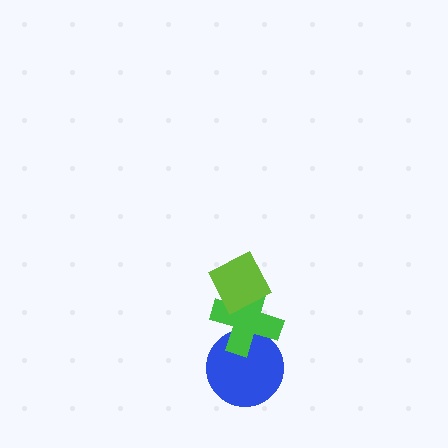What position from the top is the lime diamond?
The lime diamond is 1st from the top.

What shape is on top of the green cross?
The lime diamond is on top of the green cross.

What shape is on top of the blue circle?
The green cross is on top of the blue circle.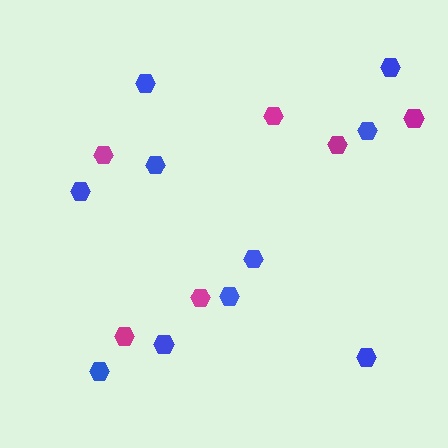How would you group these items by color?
There are 2 groups: one group of magenta hexagons (6) and one group of blue hexagons (10).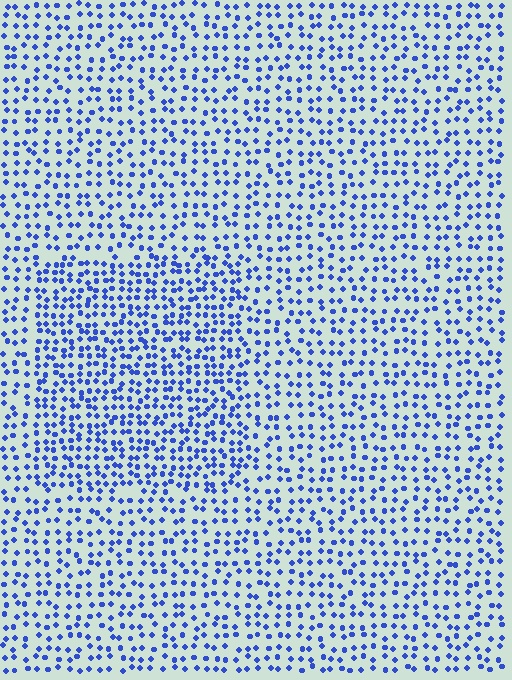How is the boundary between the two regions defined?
The boundary is defined by a change in element density (approximately 1.6x ratio). All elements are the same color, size, and shape.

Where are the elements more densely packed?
The elements are more densely packed inside the rectangle boundary.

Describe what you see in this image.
The image contains small blue elements arranged at two different densities. A rectangle-shaped region is visible where the elements are more densely packed than the surrounding area.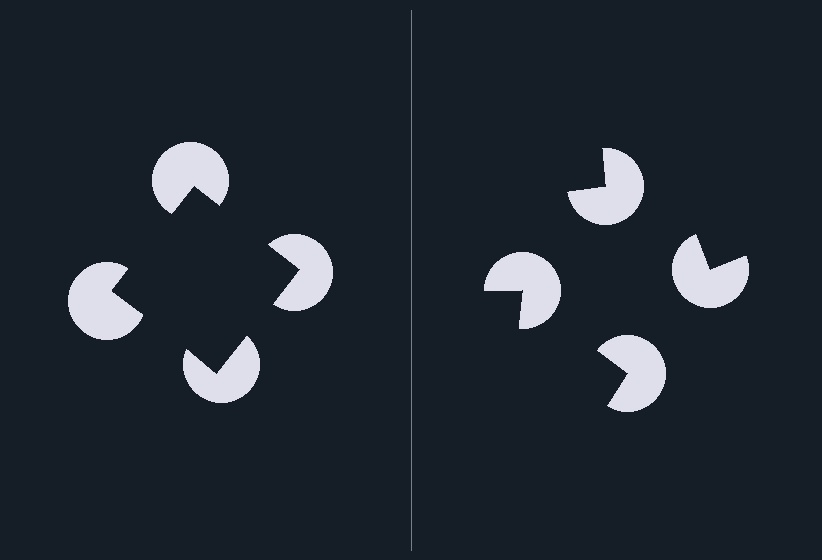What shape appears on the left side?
An illusory square.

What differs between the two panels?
The pac-man discs are positioned identically on both sides; only the wedge orientations differ. On the left they align to a square; on the right they are misaligned.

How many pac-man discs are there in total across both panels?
8 — 4 on each side.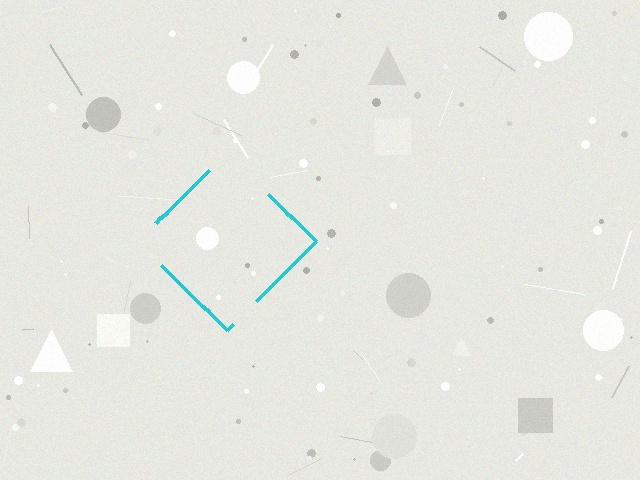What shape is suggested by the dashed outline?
The dashed outline suggests a diamond.